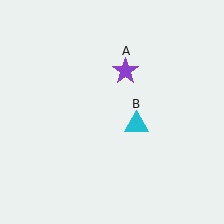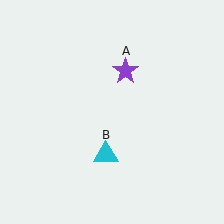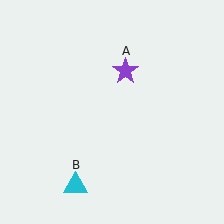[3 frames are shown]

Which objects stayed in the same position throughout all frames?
Purple star (object A) remained stationary.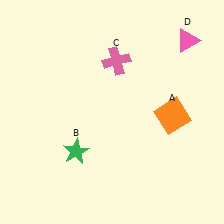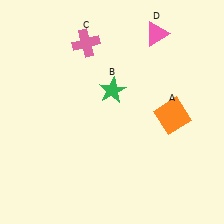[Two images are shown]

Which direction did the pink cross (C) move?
The pink cross (C) moved left.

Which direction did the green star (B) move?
The green star (B) moved up.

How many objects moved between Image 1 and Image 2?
3 objects moved between the two images.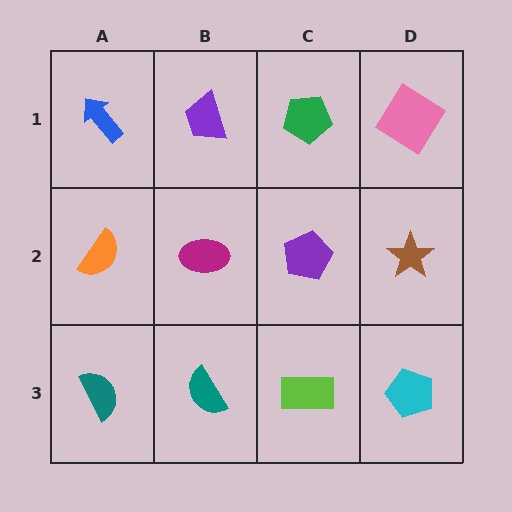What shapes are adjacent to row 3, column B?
A magenta ellipse (row 2, column B), a teal semicircle (row 3, column A), a lime rectangle (row 3, column C).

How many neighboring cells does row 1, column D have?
2.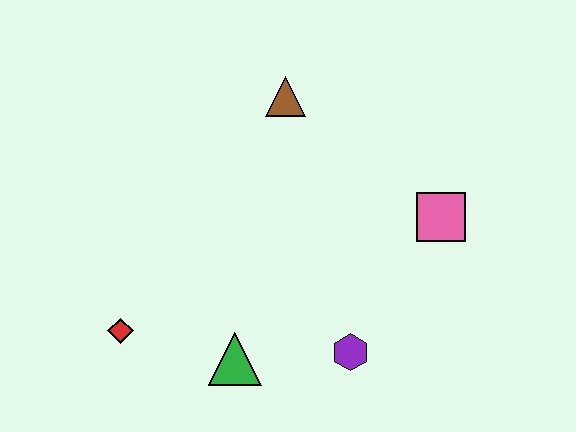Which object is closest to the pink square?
The purple hexagon is closest to the pink square.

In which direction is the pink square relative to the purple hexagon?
The pink square is above the purple hexagon.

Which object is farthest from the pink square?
The red diamond is farthest from the pink square.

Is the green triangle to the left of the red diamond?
No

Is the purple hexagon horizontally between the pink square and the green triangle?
Yes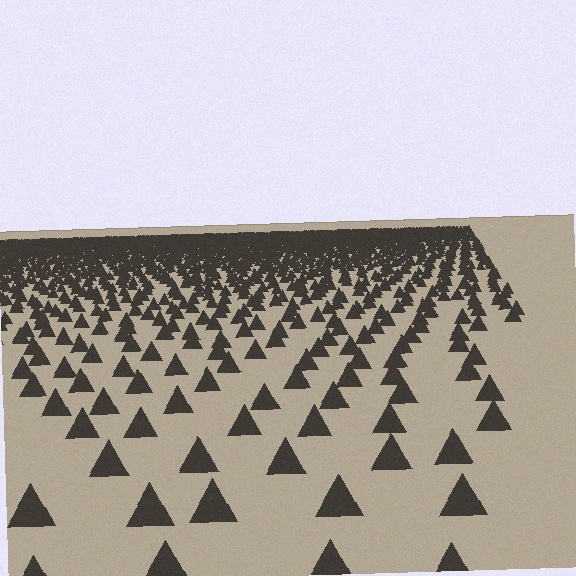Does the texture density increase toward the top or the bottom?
Density increases toward the top.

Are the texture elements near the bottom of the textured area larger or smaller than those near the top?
Larger. Near the bottom, elements are closer to the viewer and appear at a bigger on-screen size.